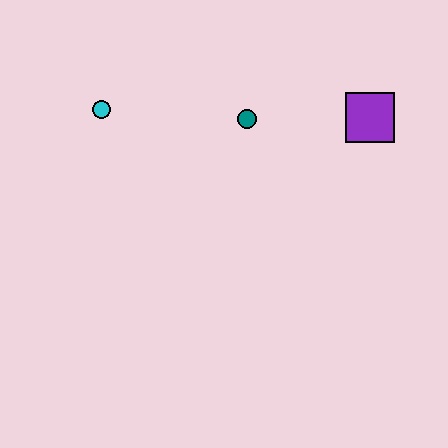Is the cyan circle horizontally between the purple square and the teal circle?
No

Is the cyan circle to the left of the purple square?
Yes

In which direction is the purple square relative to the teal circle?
The purple square is to the right of the teal circle.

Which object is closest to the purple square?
The teal circle is closest to the purple square.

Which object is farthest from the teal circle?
The cyan circle is farthest from the teal circle.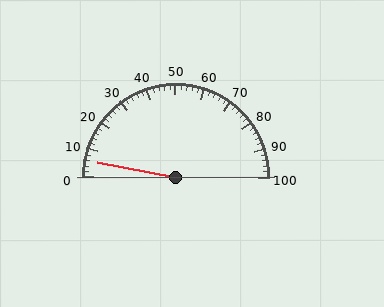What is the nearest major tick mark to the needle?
The nearest major tick mark is 10.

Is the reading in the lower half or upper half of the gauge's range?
The reading is in the lower half of the range (0 to 100).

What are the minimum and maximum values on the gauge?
The gauge ranges from 0 to 100.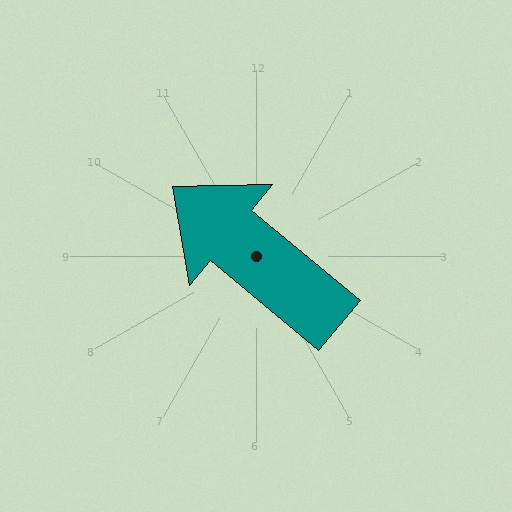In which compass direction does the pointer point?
Northwest.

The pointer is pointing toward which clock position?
Roughly 10 o'clock.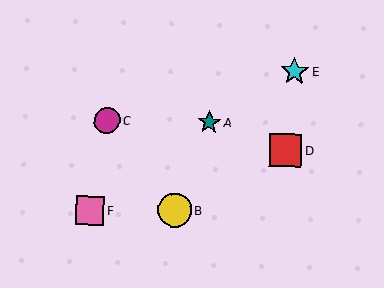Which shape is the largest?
The yellow circle (labeled B) is the largest.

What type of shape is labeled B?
Shape B is a yellow circle.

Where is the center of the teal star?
The center of the teal star is at (209, 122).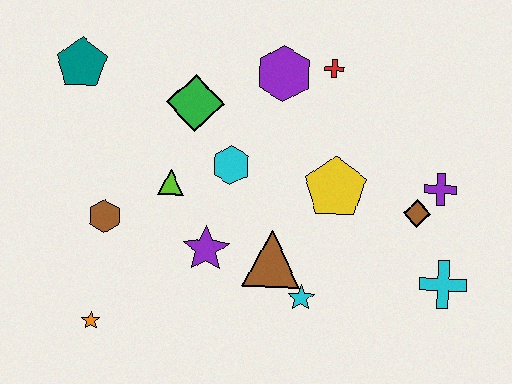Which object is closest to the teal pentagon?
The green diamond is closest to the teal pentagon.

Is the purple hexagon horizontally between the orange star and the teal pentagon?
No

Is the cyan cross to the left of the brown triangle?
No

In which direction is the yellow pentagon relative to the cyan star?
The yellow pentagon is above the cyan star.